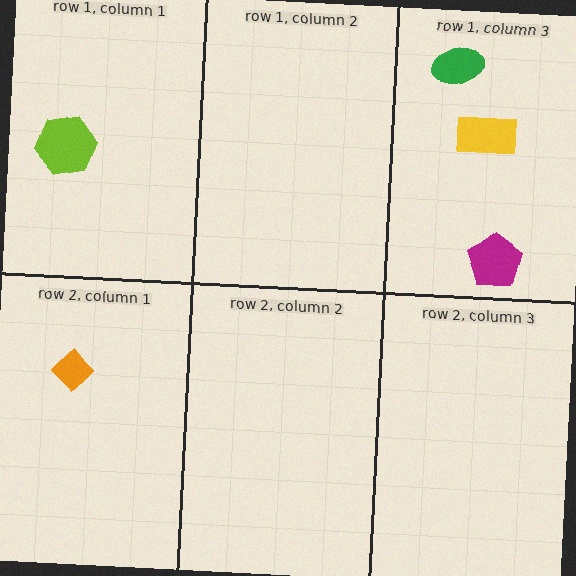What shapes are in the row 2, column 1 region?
The orange diamond.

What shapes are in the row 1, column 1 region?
The lime hexagon.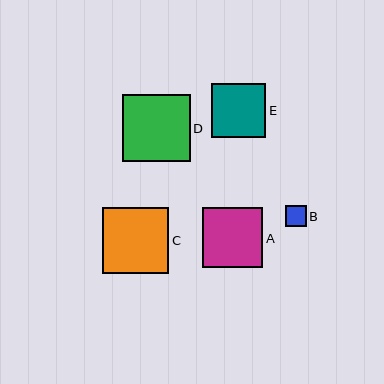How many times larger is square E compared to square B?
Square E is approximately 2.6 times the size of square B.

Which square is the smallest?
Square B is the smallest with a size of approximately 21 pixels.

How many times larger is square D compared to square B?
Square D is approximately 3.2 times the size of square B.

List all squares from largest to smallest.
From largest to smallest: D, C, A, E, B.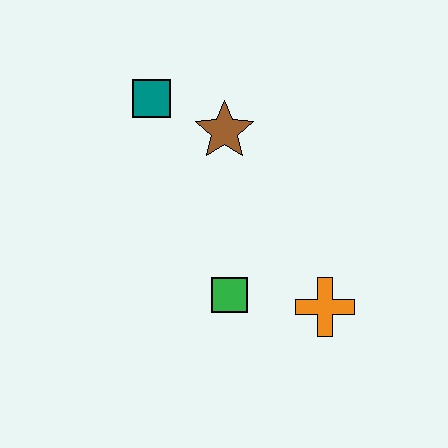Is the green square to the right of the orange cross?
No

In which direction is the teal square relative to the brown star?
The teal square is to the left of the brown star.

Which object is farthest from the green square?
The teal square is farthest from the green square.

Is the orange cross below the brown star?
Yes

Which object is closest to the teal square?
The brown star is closest to the teal square.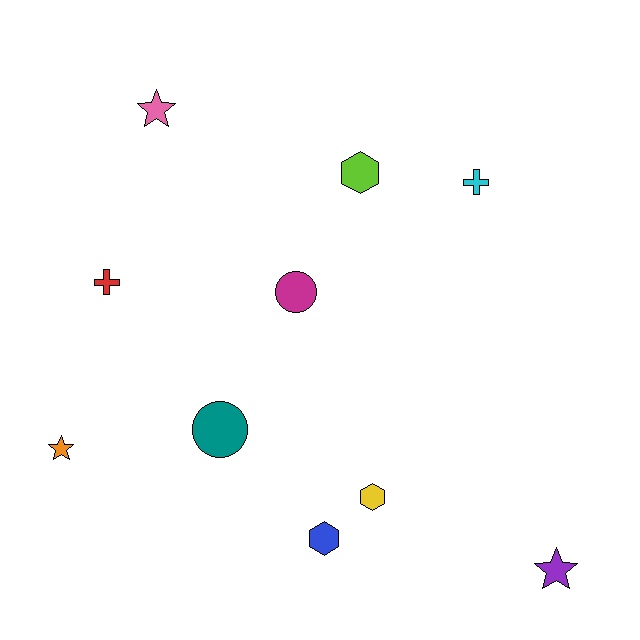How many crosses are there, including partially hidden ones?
There are 2 crosses.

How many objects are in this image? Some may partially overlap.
There are 10 objects.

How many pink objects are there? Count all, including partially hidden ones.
There is 1 pink object.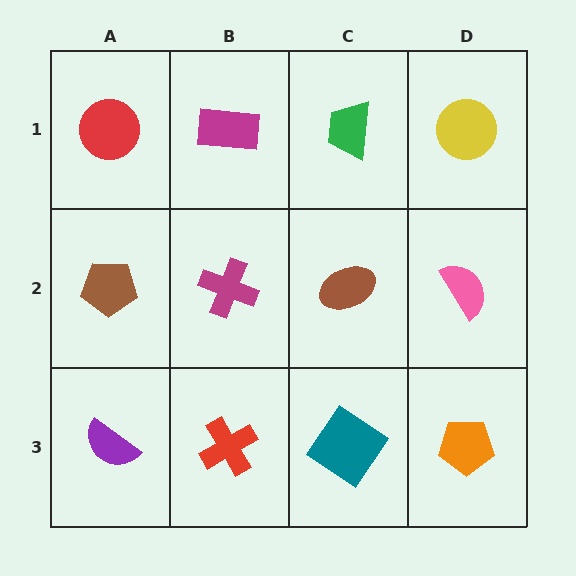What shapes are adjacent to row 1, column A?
A brown pentagon (row 2, column A), a magenta rectangle (row 1, column B).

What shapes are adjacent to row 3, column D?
A pink semicircle (row 2, column D), a teal diamond (row 3, column C).